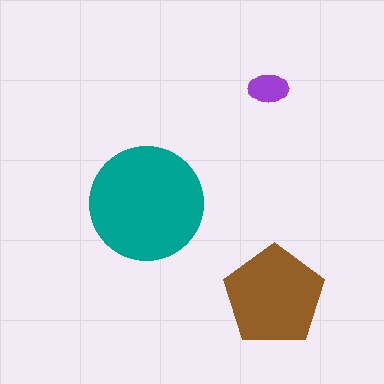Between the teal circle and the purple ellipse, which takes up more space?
The teal circle.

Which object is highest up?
The purple ellipse is topmost.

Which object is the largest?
The teal circle.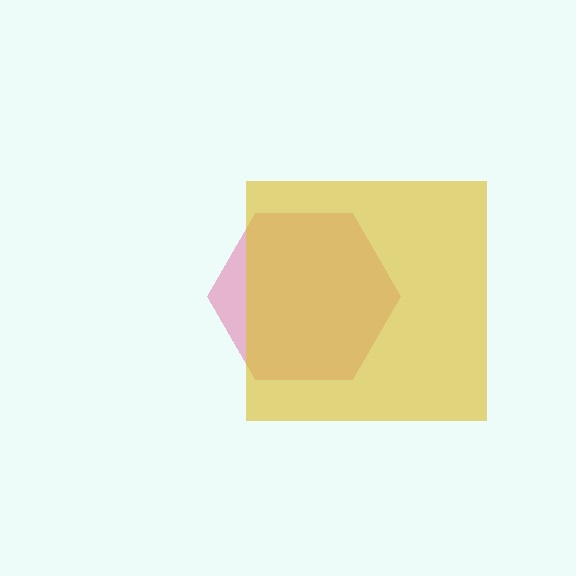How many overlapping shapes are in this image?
There are 2 overlapping shapes in the image.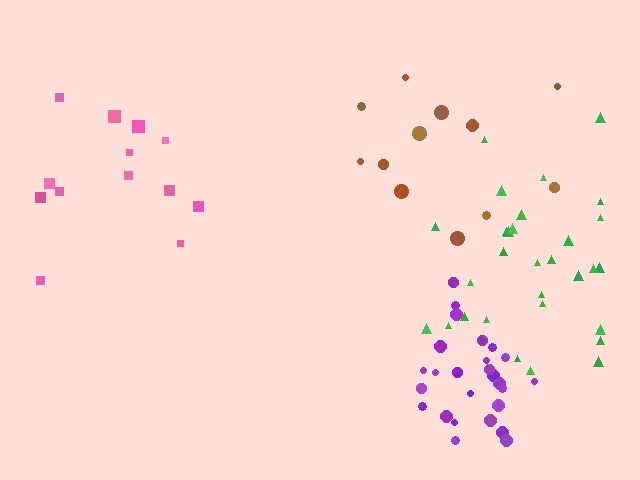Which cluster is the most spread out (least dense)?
Brown.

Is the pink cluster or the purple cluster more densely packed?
Purple.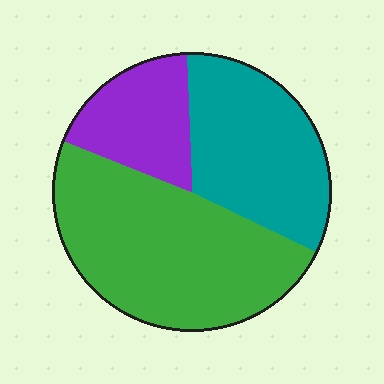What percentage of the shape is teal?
Teal takes up between a sixth and a third of the shape.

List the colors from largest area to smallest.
From largest to smallest: green, teal, purple.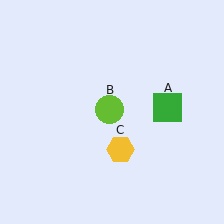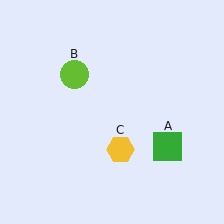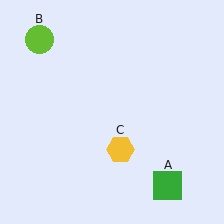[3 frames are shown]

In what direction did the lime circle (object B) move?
The lime circle (object B) moved up and to the left.